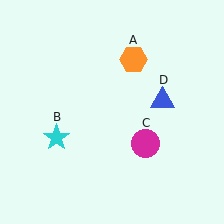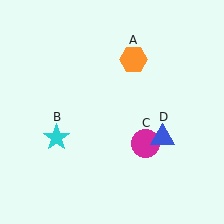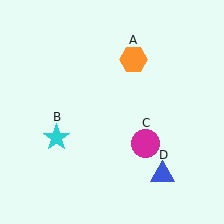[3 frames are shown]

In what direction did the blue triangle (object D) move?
The blue triangle (object D) moved down.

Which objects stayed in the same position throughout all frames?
Orange hexagon (object A) and cyan star (object B) and magenta circle (object C) remained stationary.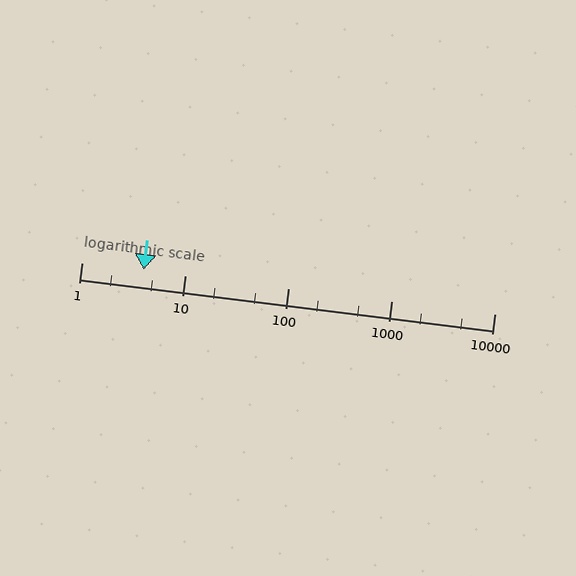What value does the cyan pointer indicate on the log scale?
The pointer indicates approximately 4.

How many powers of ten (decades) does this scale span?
The scale spans 4 decades, from 1 to 10000.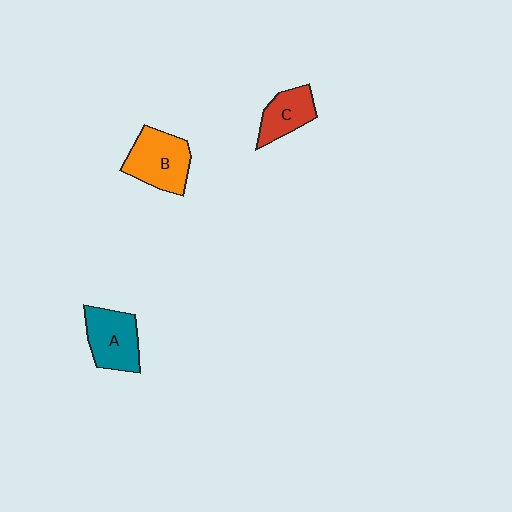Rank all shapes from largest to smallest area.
From largest to smallest: B (orange), A (teal), C (red).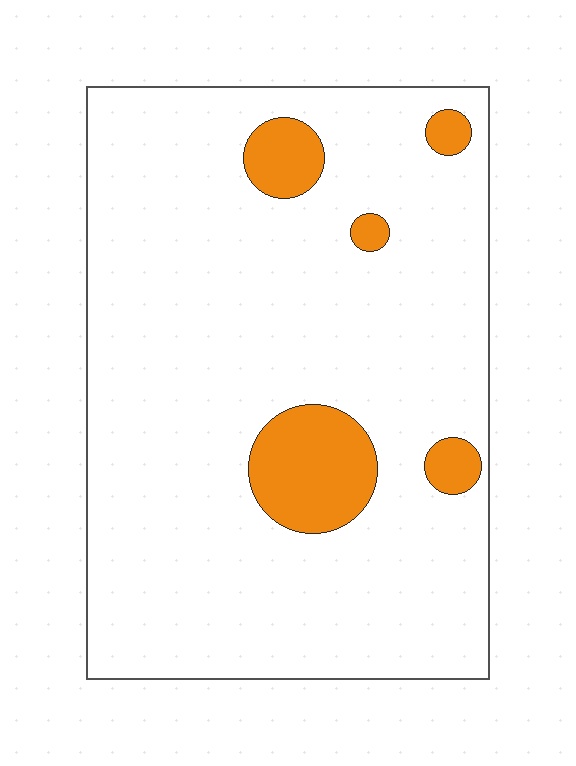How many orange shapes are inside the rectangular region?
5.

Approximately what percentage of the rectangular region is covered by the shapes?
Approximately 10%.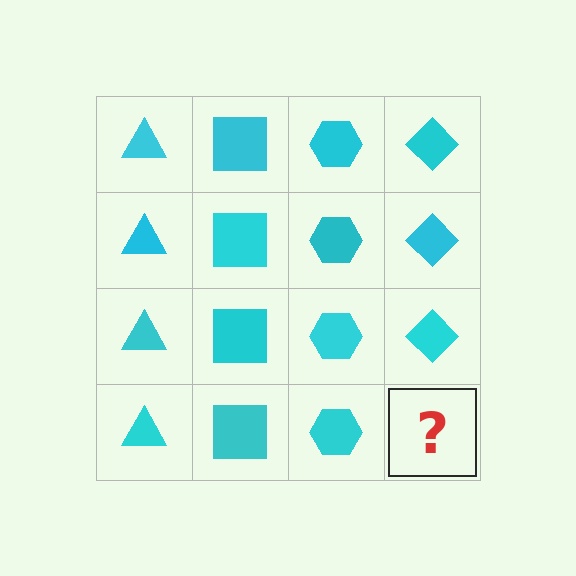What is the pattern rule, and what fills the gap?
The rule is that each column has a consistent shape. The gap should be filled with a cyan diamond.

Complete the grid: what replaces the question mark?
The question mark should be replaced with a cyan diamond.